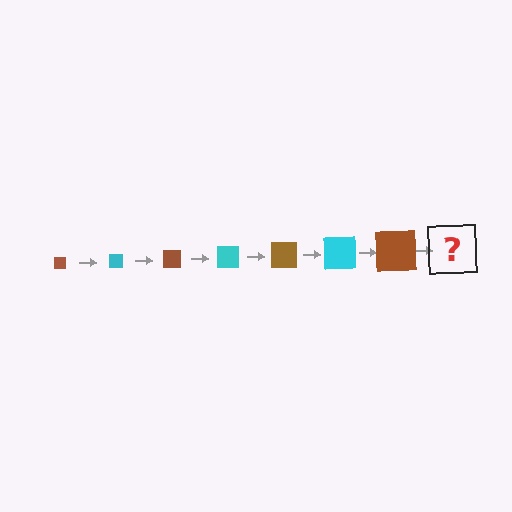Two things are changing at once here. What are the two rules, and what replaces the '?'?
The two rules are that the square grows larger each step and the color cycles through brown and cyan. The '?' should be a cyan square, larger than the previous one.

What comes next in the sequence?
The next element should be a cyan square, larger than the previous one.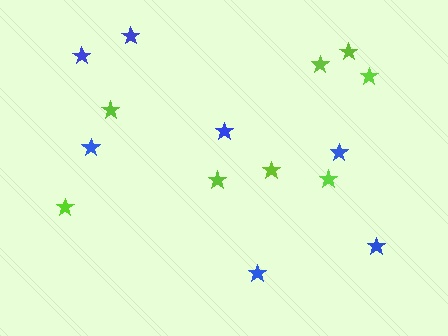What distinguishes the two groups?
There are 2 groups: one group of blue stars (7) and one group of lime stars (8).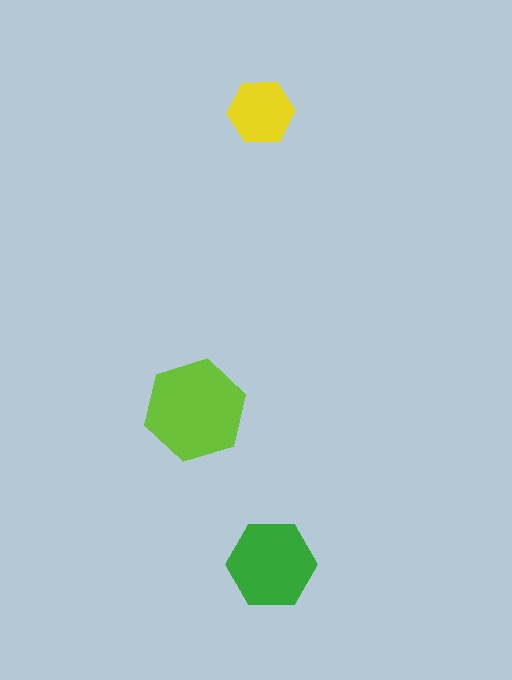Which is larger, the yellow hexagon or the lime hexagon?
The lime one.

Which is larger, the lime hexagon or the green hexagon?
The lime one.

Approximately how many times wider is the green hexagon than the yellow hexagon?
About 1.5 times wider.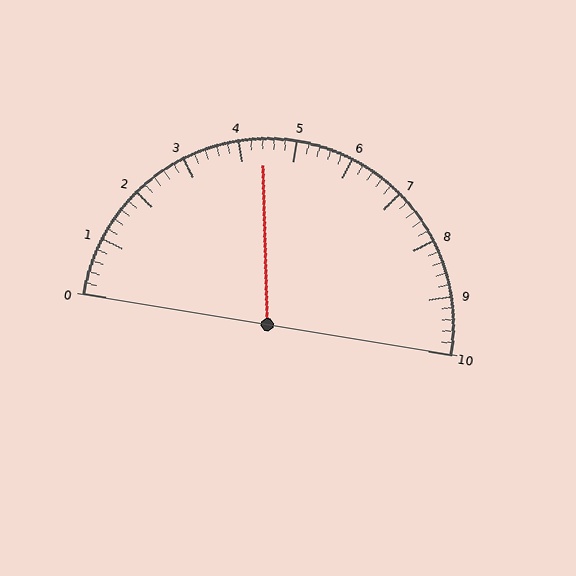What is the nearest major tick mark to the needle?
The nearest major tick mark is 4.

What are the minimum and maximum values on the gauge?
The gauge ranges from 0 to 10.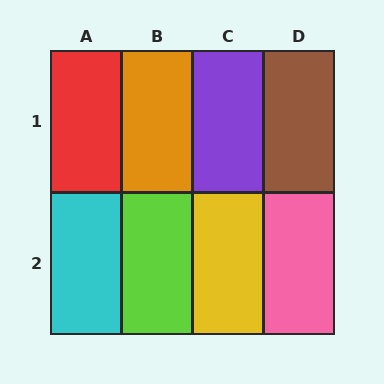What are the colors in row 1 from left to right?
Red, orange, purple, brown.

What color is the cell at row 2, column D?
Pink.